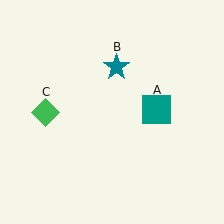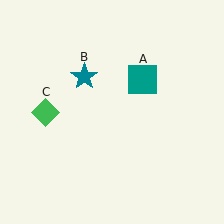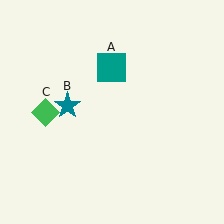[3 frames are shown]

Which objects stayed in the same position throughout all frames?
Green diamond (object C) remained stationary.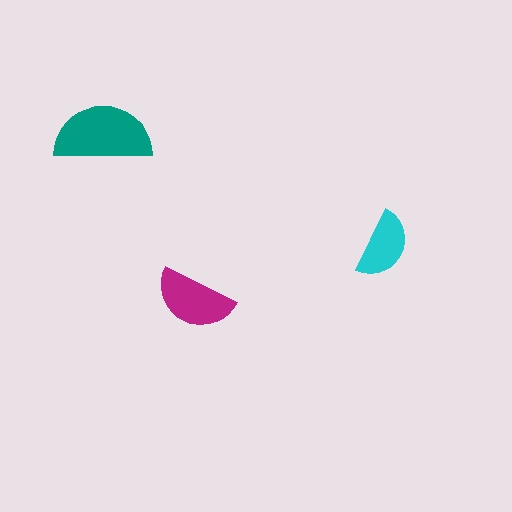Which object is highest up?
The teal semicircle is topmost.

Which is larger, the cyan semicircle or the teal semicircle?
The teal one.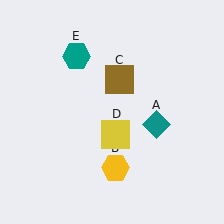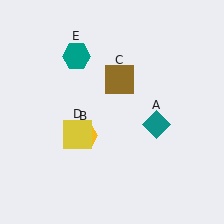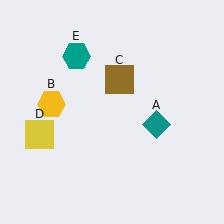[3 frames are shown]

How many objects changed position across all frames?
2 objects changed position: yellow hexagon (object B), yellow square (object D).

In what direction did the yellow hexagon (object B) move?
The yellow hexagon (object B) moved up and to the left.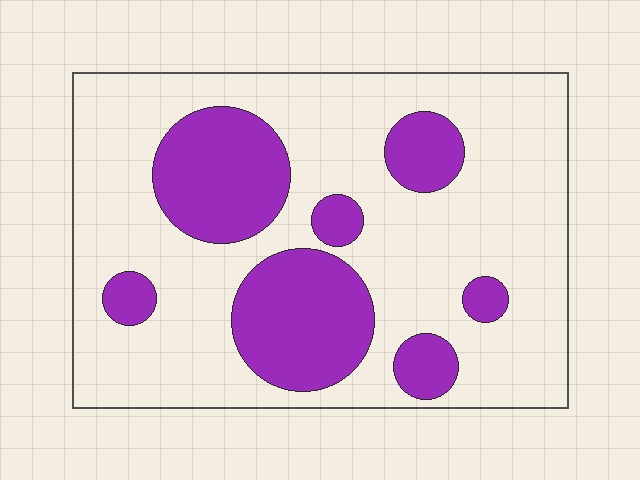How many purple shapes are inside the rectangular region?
7.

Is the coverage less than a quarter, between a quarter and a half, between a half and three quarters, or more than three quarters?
Between a quarter and a half.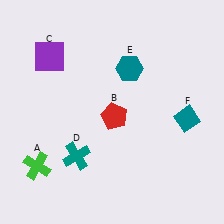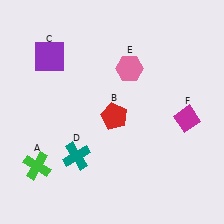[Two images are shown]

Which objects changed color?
E changed from teal to pink. F changed from teal to magenta.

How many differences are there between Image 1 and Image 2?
There are 2 differences between the two images.